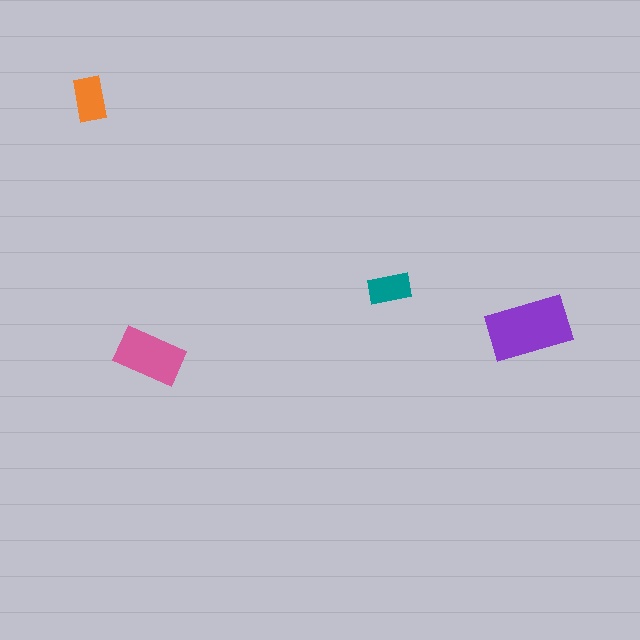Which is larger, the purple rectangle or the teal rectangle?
The purple one.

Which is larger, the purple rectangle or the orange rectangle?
The purple one.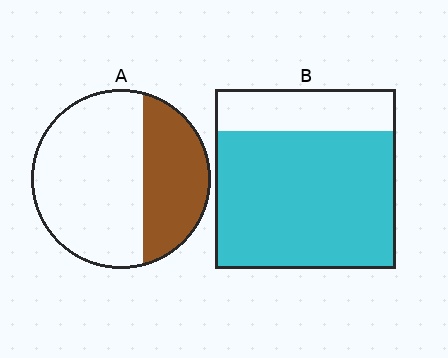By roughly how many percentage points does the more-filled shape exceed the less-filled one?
By roughly 40 percentage points (B over A).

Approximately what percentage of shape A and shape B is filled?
A is approximately 35% and B is approximately 75%.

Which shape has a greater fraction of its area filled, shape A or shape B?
Shape B.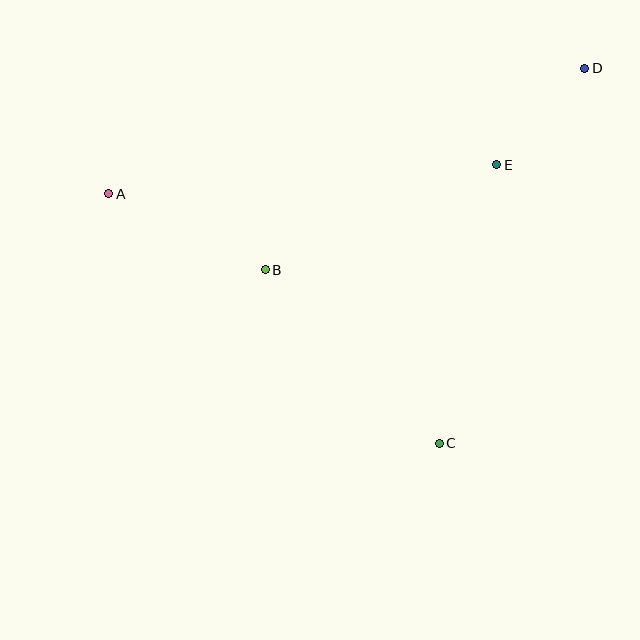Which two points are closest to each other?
Points D and E are closest to each other.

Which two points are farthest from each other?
Points A and D are farthest from each other.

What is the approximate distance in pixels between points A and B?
The distance between A and B is approximately 174 pixels.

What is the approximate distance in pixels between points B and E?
The distance between B and E is approximately 254 pixels.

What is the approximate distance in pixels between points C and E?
The distance between C and E is approximately 284 pixels.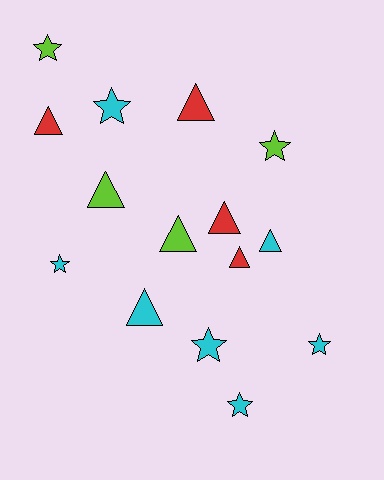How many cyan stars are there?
There are 5 cyan stars.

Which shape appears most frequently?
Triangle, with 8 objects.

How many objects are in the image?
There are 15 objects.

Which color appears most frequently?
Cyan, with 7 objects.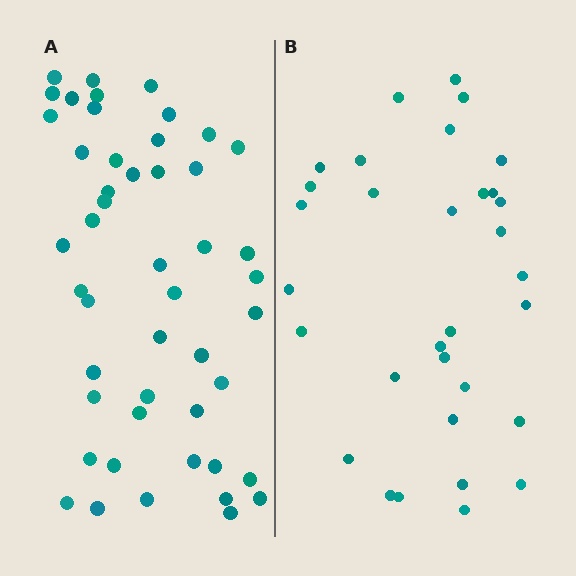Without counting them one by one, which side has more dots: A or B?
Region A (the left region) has more dots.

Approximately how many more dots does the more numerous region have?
Region A has approximately 15 more dots than region B.